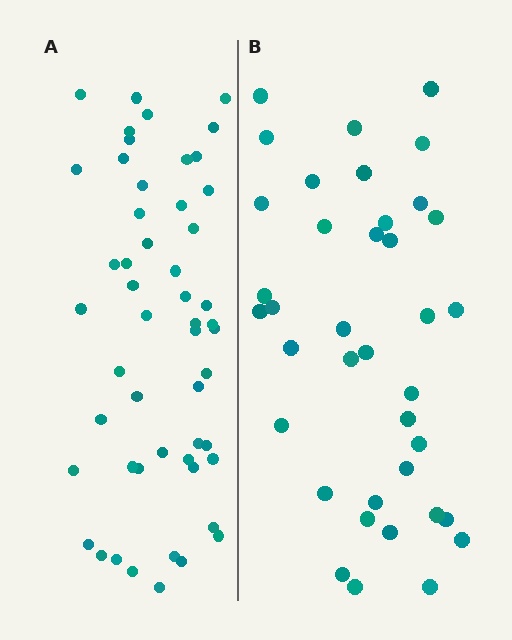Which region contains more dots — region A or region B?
Region A (the left region) has more dots.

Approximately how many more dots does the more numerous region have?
Region A has approximately 15 more dots than region B.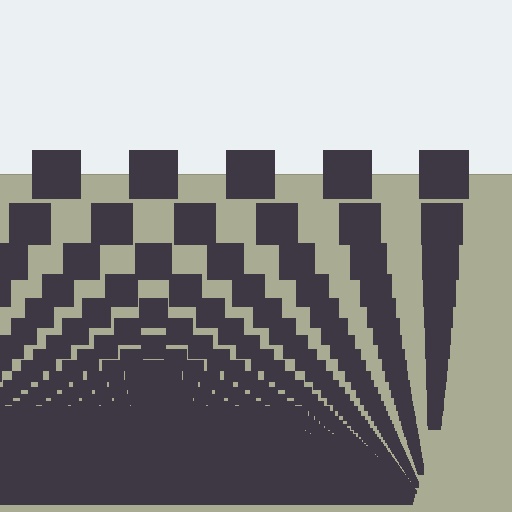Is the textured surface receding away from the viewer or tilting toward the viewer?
The surface appears to tilt toward the viewer. Texture elements get larger and sparser toward the top.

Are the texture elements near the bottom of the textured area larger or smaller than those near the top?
Smaller. The gradient is inverted — elements near the bottom are smaller and denser.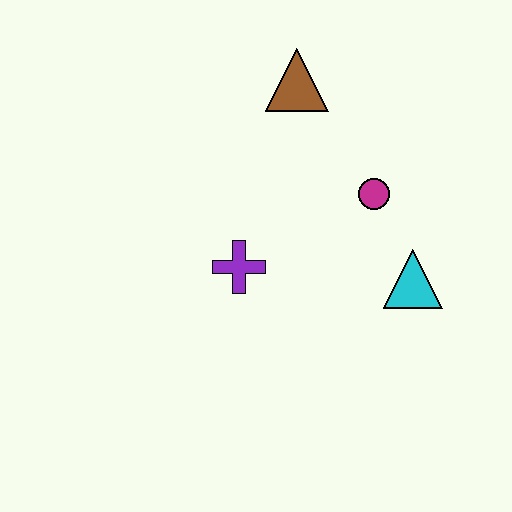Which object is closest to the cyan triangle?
The magenta circle is closest to the cyan triangle.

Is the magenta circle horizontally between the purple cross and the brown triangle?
No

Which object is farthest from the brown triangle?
The cyan triangle is farthest from the brown triangle.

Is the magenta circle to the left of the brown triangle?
No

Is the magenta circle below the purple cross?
No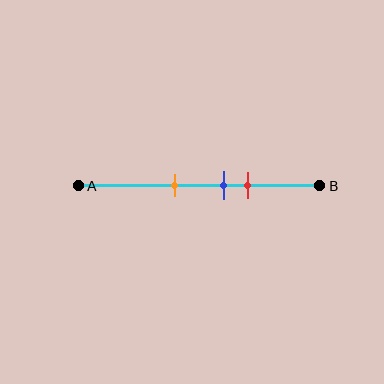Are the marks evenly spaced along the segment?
Yes, the marks are approximately evenly spaced.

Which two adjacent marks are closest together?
The blue and red marks are the closest adjacent pair.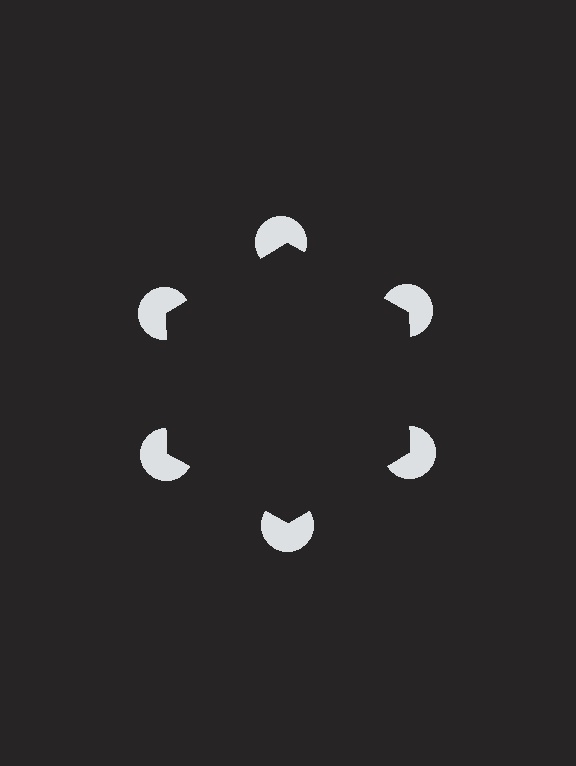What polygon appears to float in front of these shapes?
An illusory hexagon — its edges are inferred from the aligned wedge cuts in the pac-man discs, not physically drawn.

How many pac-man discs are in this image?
There are 6 — one at each vertex of the illusory hexagon.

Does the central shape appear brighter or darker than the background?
It typically appears slightly darker than the background, even though no actual brightness change is drawn.